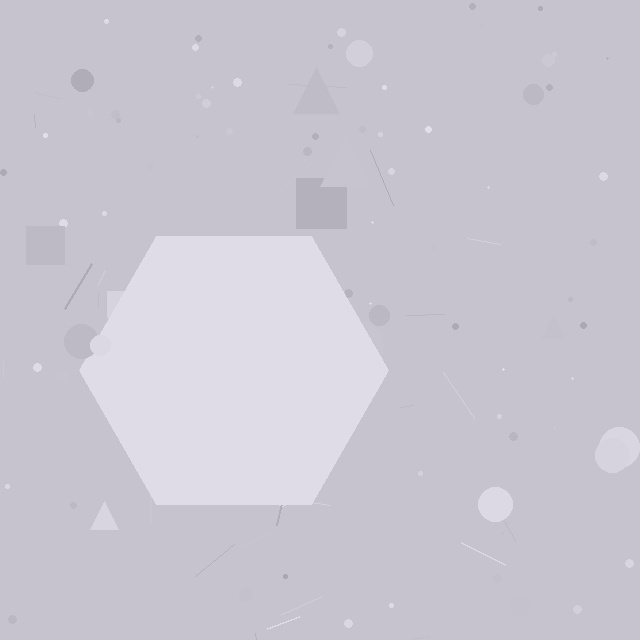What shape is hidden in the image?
A hexagon is hidden in the image.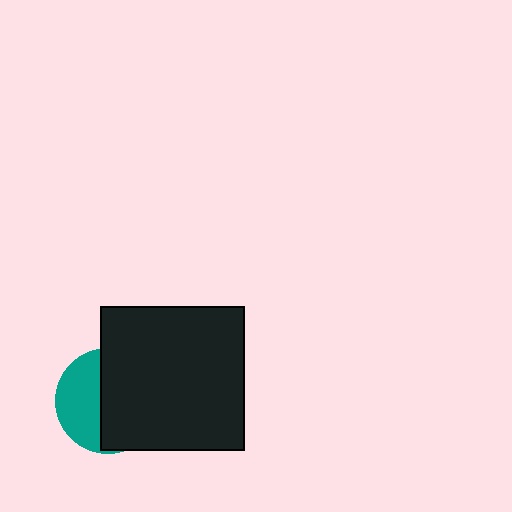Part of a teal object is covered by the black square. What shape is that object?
It is a circle.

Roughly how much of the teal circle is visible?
A small part of it is visible (roughly 40%).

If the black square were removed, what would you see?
You would see the complete teal circle.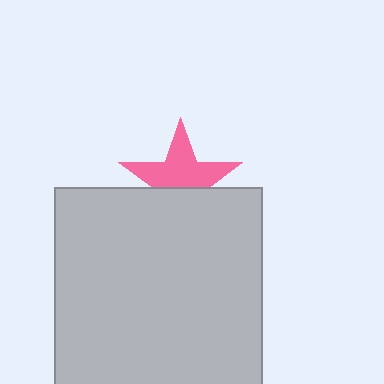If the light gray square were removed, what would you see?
You would see the complete pink star.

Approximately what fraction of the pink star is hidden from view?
Roughly 39% of the pink star is hidden behind the light gray square.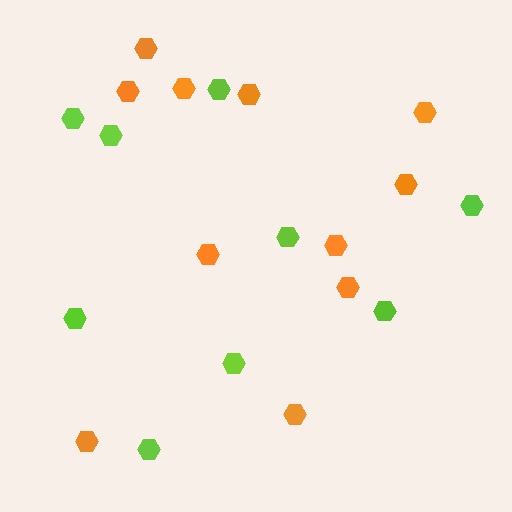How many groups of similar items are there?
There are 2 groups: one group of orange hexagons (11) and one group of lime hexagons (9).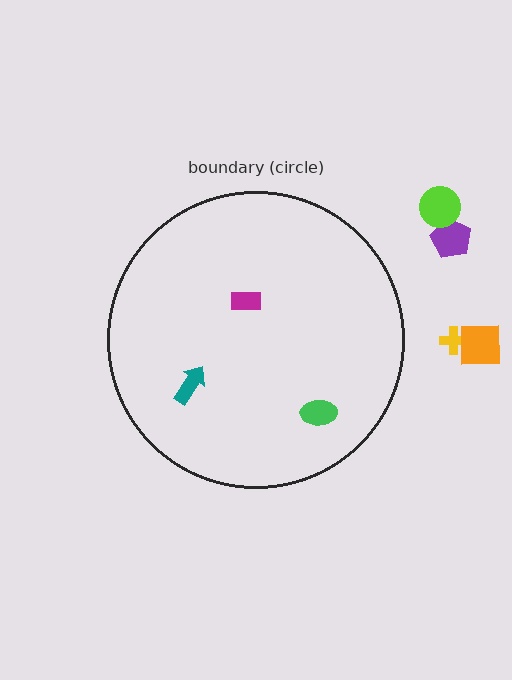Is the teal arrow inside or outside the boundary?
Inside.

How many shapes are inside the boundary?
3 inside, 4 outside.